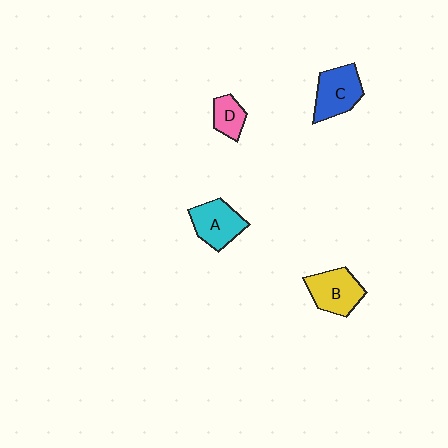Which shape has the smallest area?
Shape D (pink).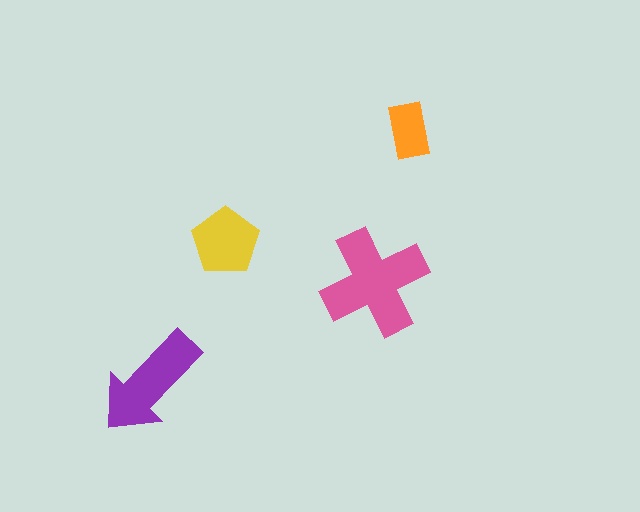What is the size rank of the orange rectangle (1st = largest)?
4th.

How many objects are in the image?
There are 4 objects in the image.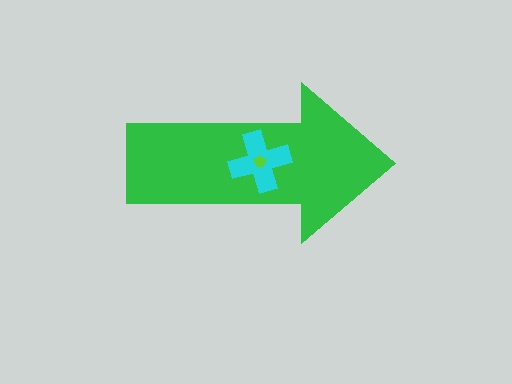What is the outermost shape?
The green arrow.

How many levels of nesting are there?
3.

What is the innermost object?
The lime pentagon.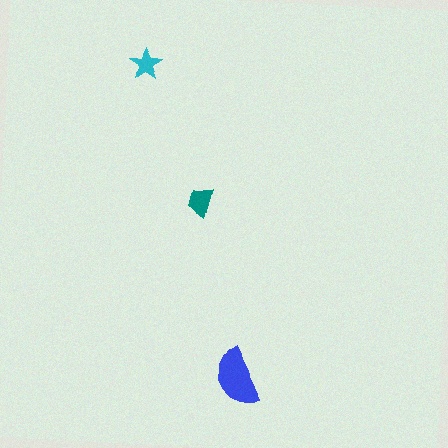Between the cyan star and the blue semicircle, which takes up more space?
The blue semicircle.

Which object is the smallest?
The cyan star.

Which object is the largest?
The blue semicircle.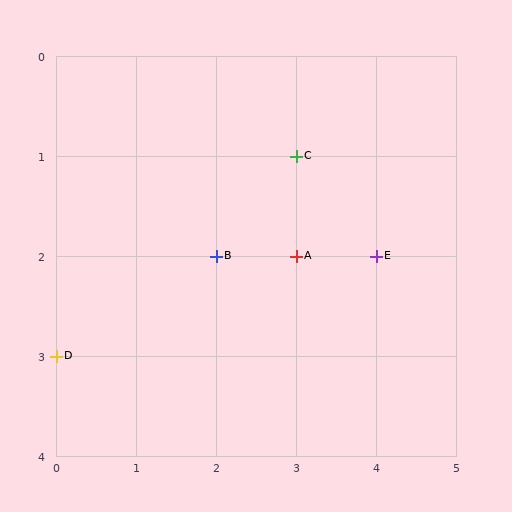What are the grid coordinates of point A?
Point A is at grid coordinates (3, 2).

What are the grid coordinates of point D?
Point D is at grid coordinates (0, 3).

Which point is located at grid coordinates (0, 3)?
Point D is at (0, 3).